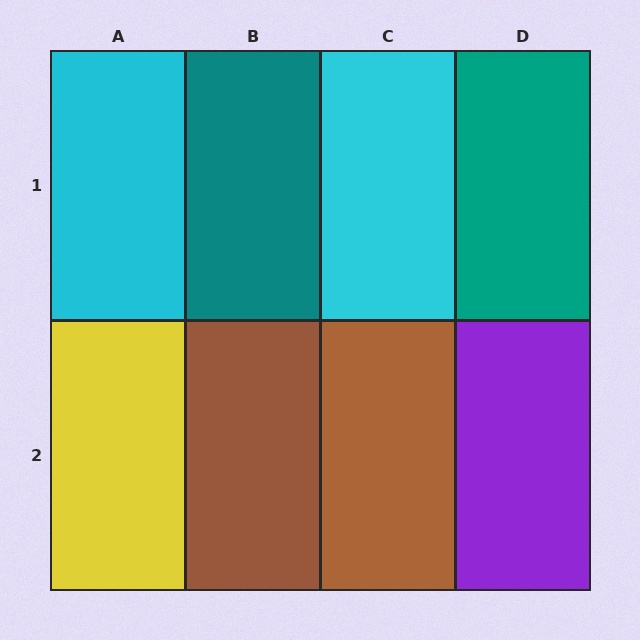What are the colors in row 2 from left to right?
Yellow, brown, brown, purple.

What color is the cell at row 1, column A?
Cyan.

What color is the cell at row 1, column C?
Cyan.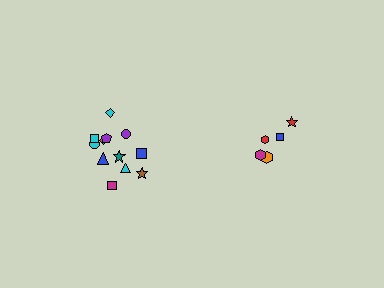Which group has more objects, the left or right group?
The left group.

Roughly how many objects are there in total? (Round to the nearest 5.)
Roughly 15 objects in total.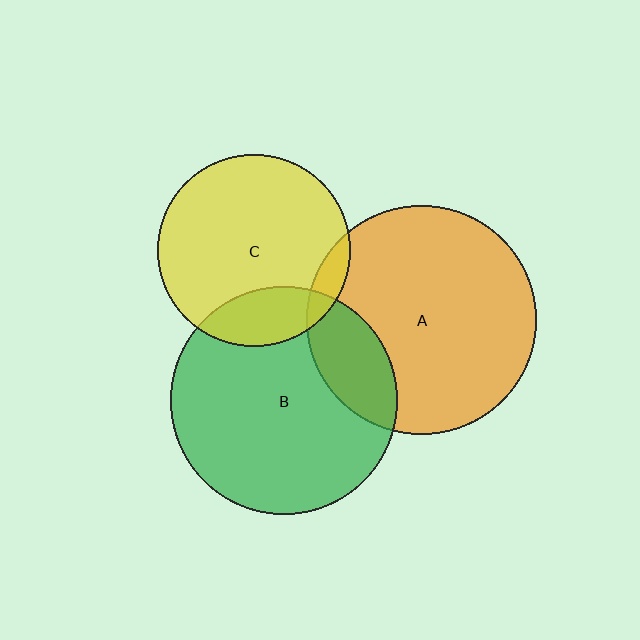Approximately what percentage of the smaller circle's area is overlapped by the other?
Approximately 20%.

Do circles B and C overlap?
Yes.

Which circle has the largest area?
Circle A (orange).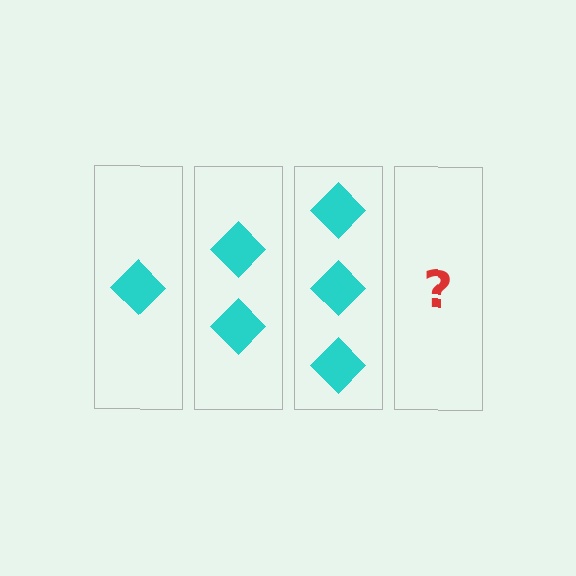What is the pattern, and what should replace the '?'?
The pattern is that each step adds one more diamond. The '?' should be 4 diamonds.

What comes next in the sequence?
The next element should be 4 diamonds.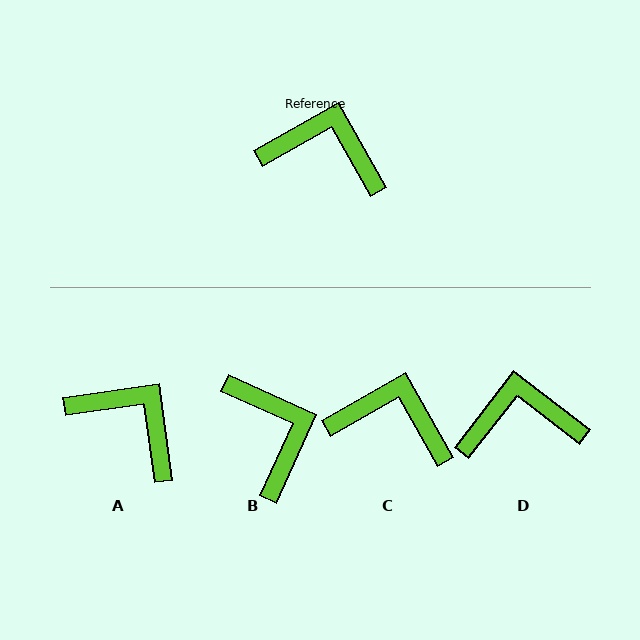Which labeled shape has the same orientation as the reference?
C.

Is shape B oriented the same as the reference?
No, it is off by about 54 degrees.